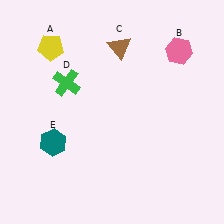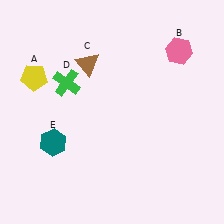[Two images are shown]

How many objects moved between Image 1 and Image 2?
2 objects moved between the two images.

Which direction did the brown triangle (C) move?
The brown triangle (C) moved left.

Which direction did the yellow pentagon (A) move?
The yellow pentagon (A) moved down.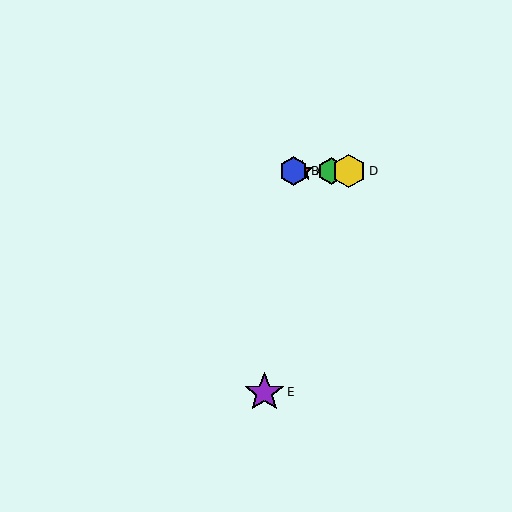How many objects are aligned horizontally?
4 objects (A, B, C, D) are aligned horizontally.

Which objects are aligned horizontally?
Objects A, B, C, D are aligned horizontally.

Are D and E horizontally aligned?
No, D is at y≈171 and E is at y≈392.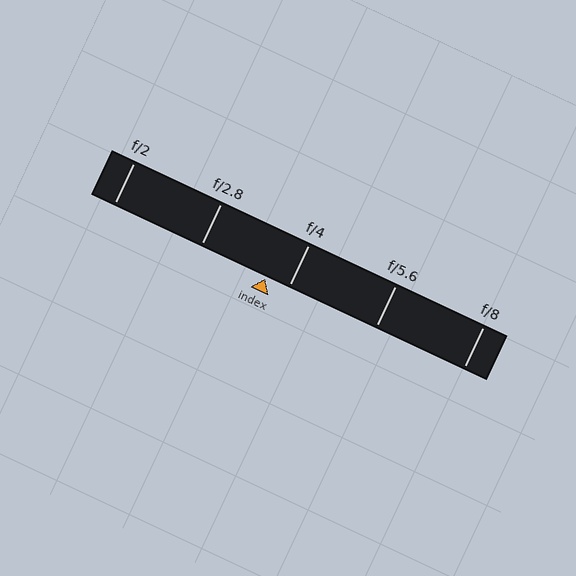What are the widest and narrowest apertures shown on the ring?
The widest aperture shown is f/2 and the narrowest is f/8.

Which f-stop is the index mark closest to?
The index mark is closest to f/4.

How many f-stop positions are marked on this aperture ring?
There are 5 f-stop positions marked.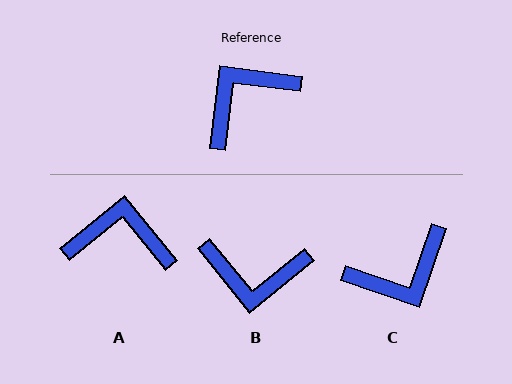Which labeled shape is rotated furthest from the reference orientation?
C, about 168 degrees away.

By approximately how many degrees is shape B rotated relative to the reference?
Approximately 136 degrees counter-clockwise.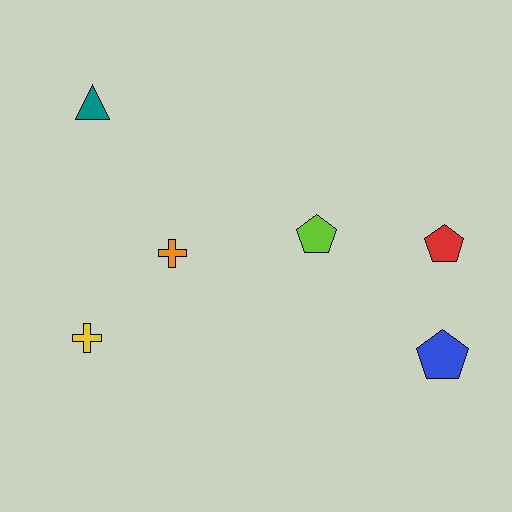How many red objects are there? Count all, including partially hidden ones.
There is 1 red object.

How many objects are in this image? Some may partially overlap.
There are 6 objects.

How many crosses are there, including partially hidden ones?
There are 2 crosses.